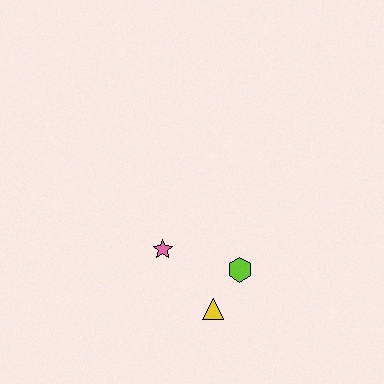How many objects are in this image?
There are 3 objects.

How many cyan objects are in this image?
There are no cyan objects.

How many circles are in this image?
There are no circles.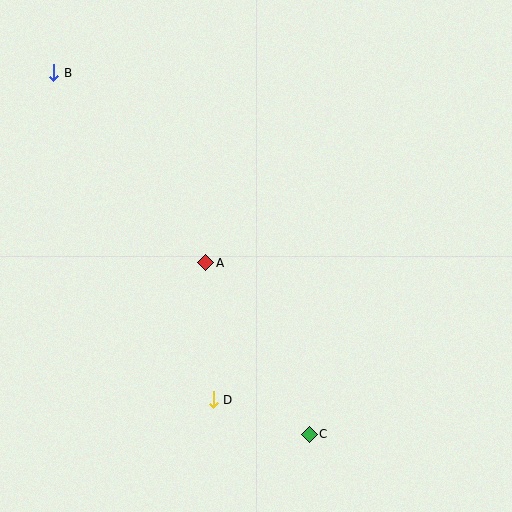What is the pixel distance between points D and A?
The distance between D and A is 137 pixels.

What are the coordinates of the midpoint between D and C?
The midpoint between D and C is at (261, 417).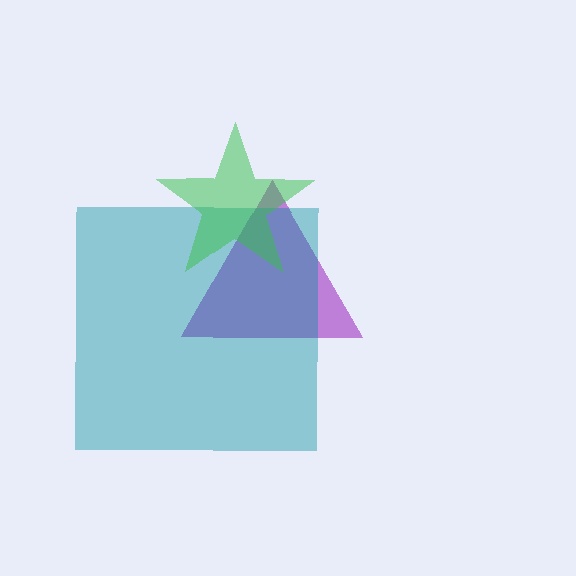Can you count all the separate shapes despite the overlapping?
Yes, there are 3 separate shapes.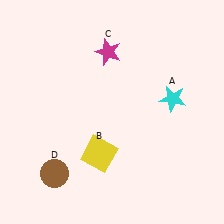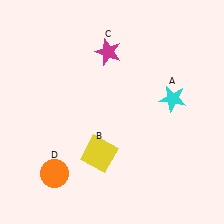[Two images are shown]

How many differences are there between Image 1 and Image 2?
There is 1 difference between the two images.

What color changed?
The circle (D) changed from brown in Image 1 to orange in Image 2.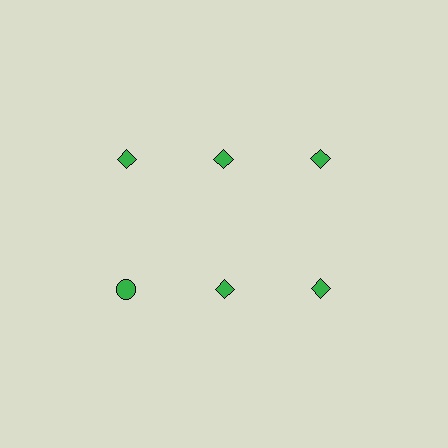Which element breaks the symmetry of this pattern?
The green circle in the second row, leftmost column breaks the symmetry. All other shapes are green diamonds.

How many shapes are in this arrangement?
There are 6 shapes arranged in a grid pattern.